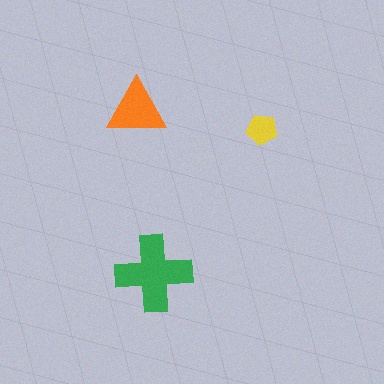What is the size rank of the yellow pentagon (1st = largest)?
3rd.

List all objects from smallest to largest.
The yellow pentagon, the orange triangle, the green cross.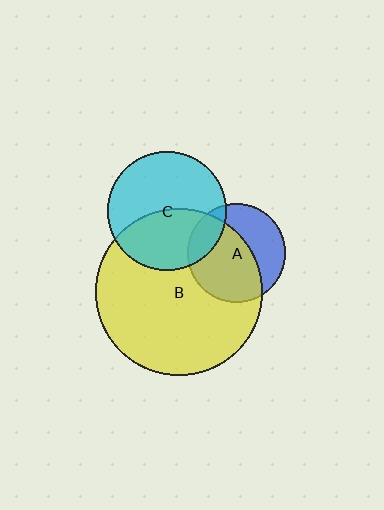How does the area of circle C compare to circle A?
Approximately 1.5 times.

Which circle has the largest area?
Circle B (yellow).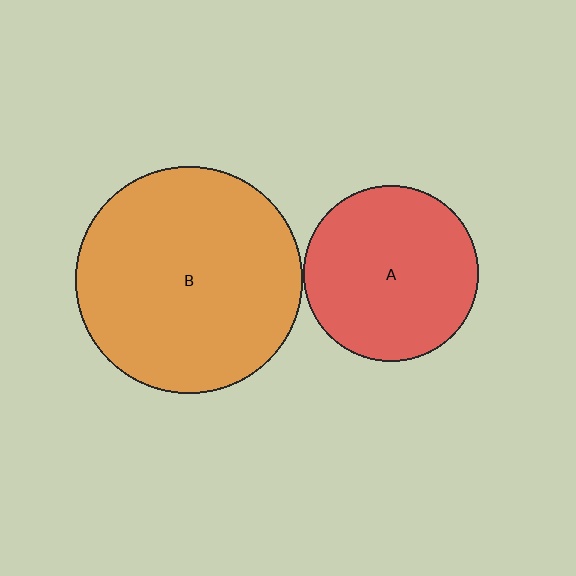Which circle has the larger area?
Circle B (orange).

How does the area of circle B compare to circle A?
Approximately 1.7 times.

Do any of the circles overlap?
No, none of the circles overlap.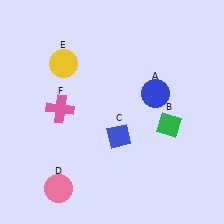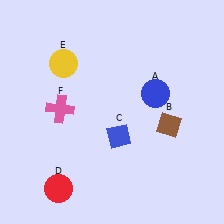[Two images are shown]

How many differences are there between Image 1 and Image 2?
There are 2 differences between the two images.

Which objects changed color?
B changed from green to brown. D changed from pink to red.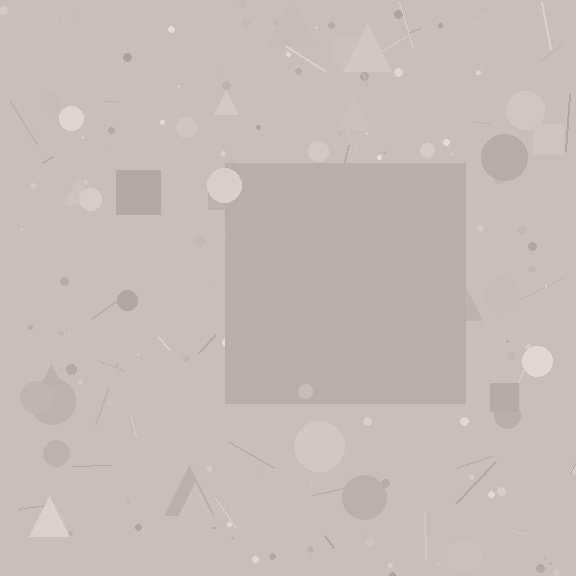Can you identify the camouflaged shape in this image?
The camouflaged shape is a square.